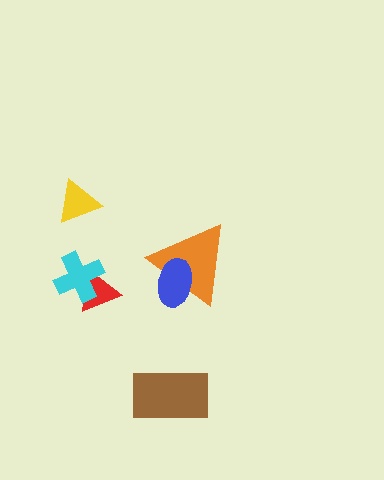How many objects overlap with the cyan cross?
1 object overlaps with the cyan cross.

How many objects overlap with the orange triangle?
1 object overlaps with the orange triangle.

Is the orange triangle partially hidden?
Yes, it is partially covered by another shape.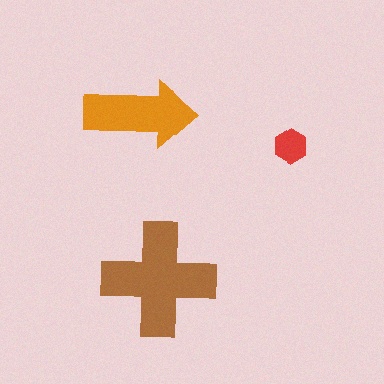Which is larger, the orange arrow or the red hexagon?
The orange arrow.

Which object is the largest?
The brown cross.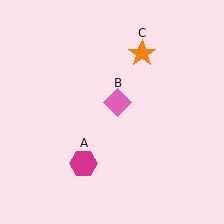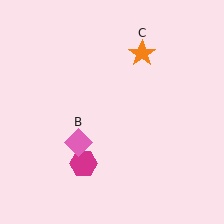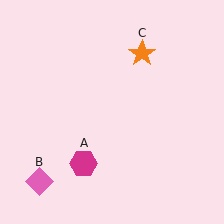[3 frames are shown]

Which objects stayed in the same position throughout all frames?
Magenta hexagon (object A) and orange star (object C) remained stationary.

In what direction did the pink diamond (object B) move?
The pink diamond (object B) moved down and to the left.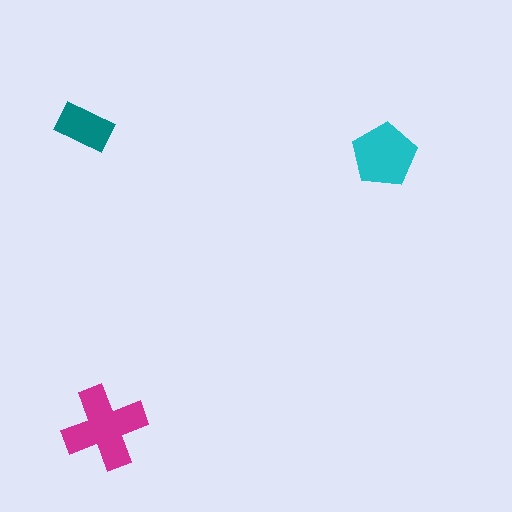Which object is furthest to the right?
The cyan pentagon is rightmost.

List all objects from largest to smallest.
The magenta cross, the cyan pentagon, the teal rectangle.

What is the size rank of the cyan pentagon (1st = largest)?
2nd.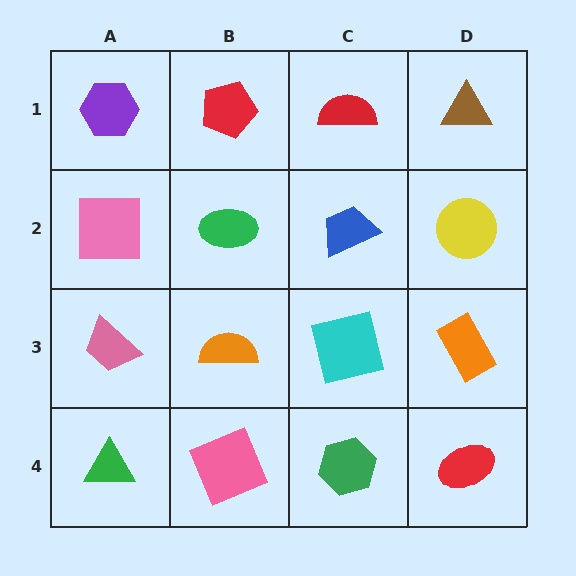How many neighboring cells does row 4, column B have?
3.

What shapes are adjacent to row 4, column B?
An orange semicircle (row 3, column B), a green triangle (row 4, column A), a green hexagon (row 4, column C).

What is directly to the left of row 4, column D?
A green hexagon.